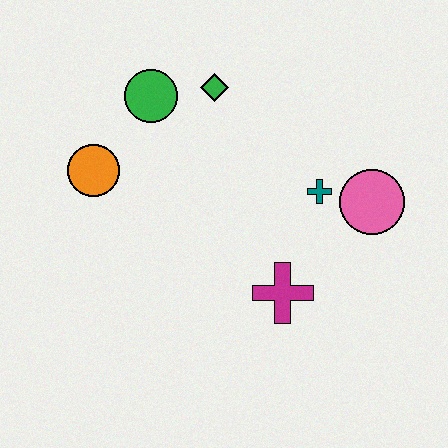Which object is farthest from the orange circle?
The pink circle is farthest from the orange circle.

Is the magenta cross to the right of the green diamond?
Yes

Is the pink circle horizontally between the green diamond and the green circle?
No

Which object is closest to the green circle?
The green diamond is closest to the green circle.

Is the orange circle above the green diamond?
No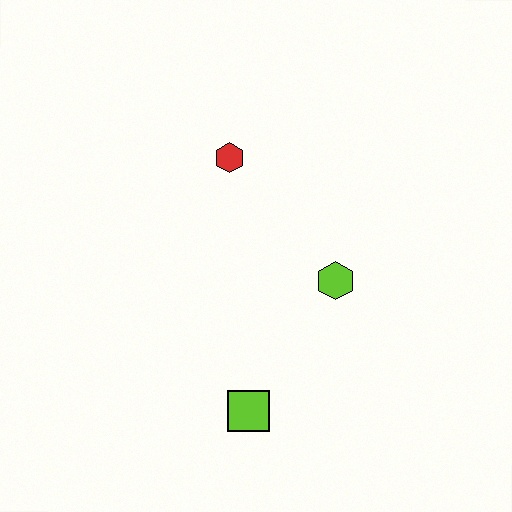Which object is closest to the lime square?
The lime hexagon is closest to the lime square.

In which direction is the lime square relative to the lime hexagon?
The lime square is below the lime hexagon.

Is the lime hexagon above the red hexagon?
No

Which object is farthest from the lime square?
The red hexagon is farthest from the lime square.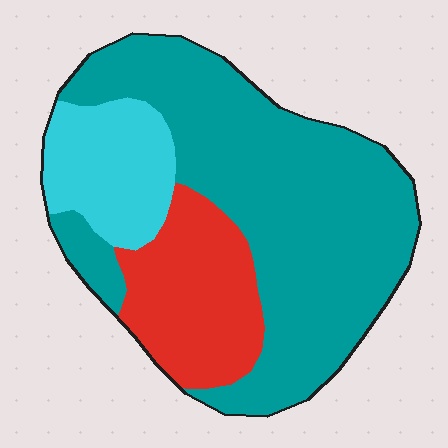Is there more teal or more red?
Teal.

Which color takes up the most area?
Teal, at roughly 60%.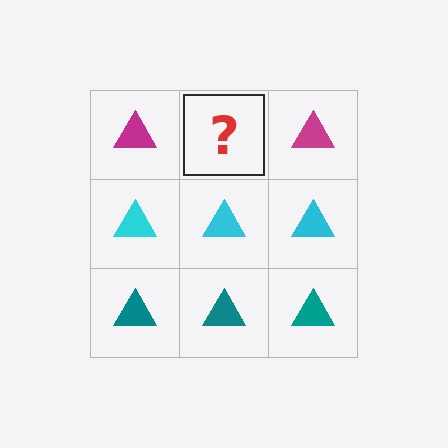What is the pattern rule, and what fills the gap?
The rule is that each row has a consistent color. The gap should be filled with a magenta triangle.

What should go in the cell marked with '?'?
The missing cell should contain a magenta triangle.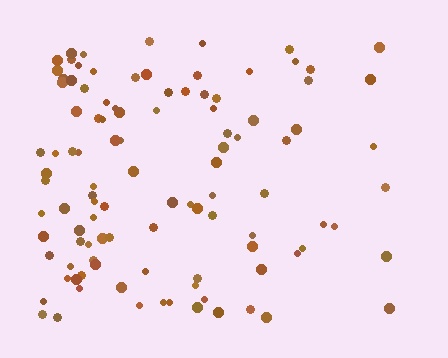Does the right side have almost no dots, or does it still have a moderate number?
Still a moderate number, just noticeably fewer than the left.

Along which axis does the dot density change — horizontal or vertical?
Horizontal.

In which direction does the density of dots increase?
From right to left, with the left side densest.